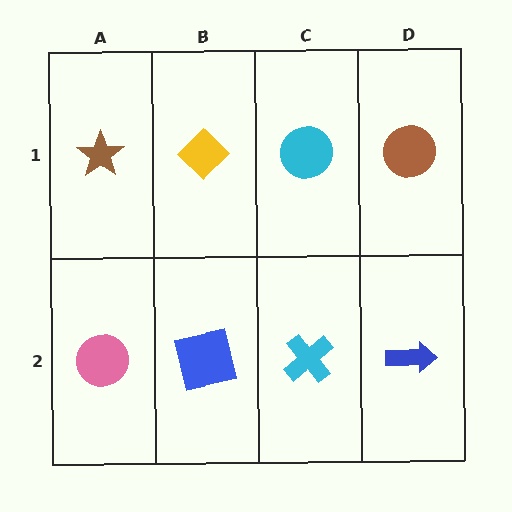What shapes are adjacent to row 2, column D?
A brown circle (row 1, column D), a cyan cross (row 2, column C).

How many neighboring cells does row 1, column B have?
3.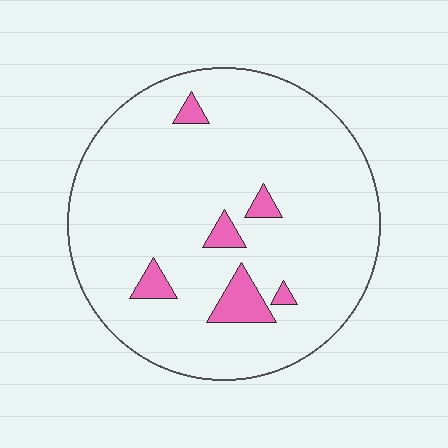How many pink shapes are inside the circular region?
6.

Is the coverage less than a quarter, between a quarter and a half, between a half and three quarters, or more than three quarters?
Less than a quarter.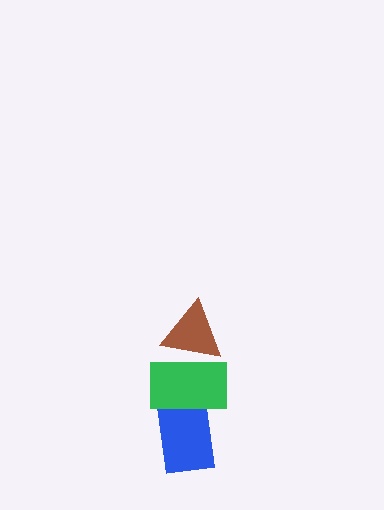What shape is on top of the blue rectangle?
The green rectangle is on top of the blue rectangle.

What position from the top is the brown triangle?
The brown triangle is 1st from the top.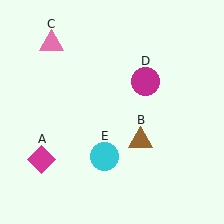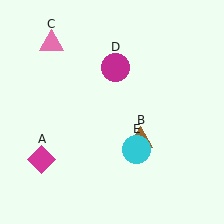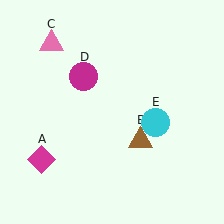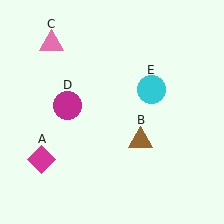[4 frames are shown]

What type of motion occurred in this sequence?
The magenta circle (object D), cyan circle (object E) rotated counterclockwise around the center of the scene.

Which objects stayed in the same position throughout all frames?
Magenta diamond (object A) and brown triangle (object B) and pink triangle (object C) remained stationary.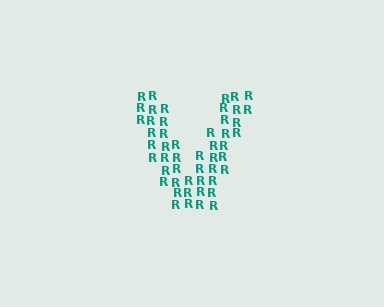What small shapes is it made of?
It is made of small letter R's.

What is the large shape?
The large shape is the letter V.